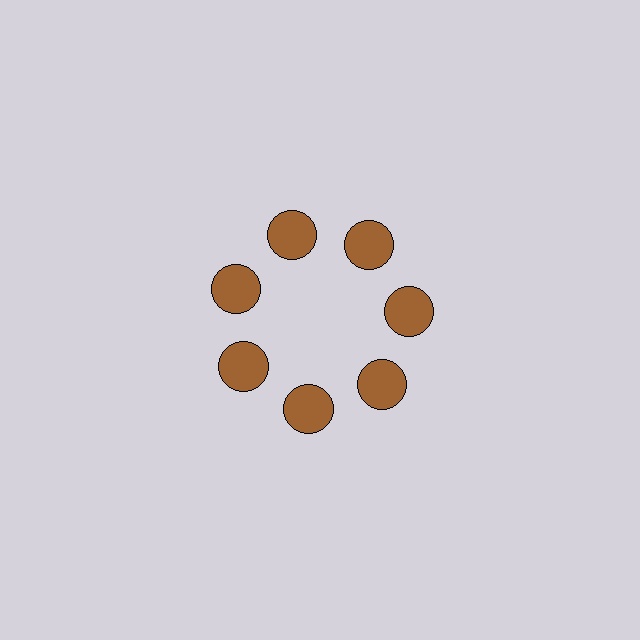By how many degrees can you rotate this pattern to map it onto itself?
The pattern maps onto itself every 51 degrees of rotation.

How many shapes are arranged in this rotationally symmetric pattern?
There are 7 shapes, arranged in 7 groups of 1.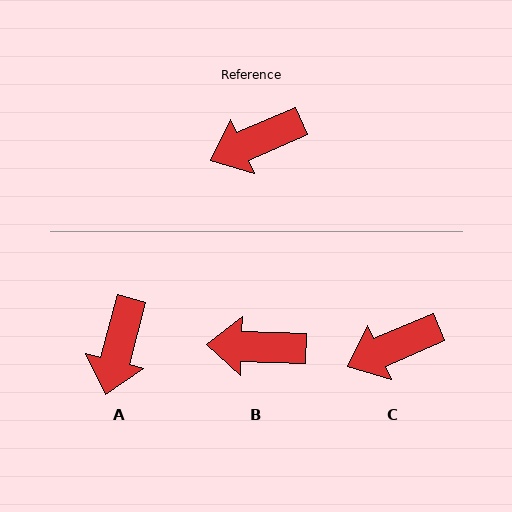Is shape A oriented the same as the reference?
No, it is off by about 52 degrees.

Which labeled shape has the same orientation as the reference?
C.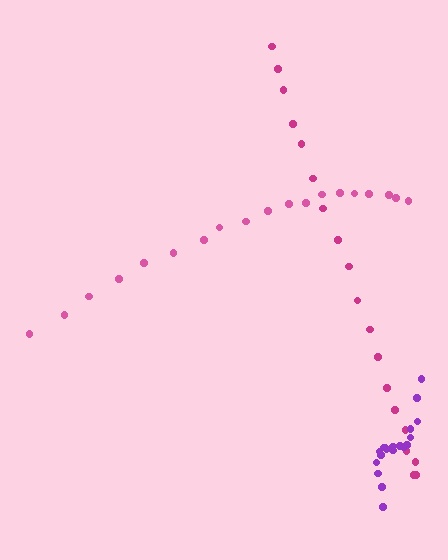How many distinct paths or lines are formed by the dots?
There are 3 distinct paths.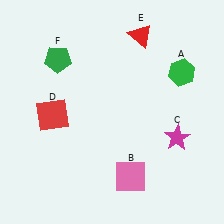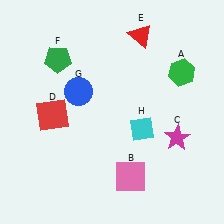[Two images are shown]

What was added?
A blue circle (G), a cyan diamond (H) were added in Image 2.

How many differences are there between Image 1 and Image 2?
There are 2 differences between the two images.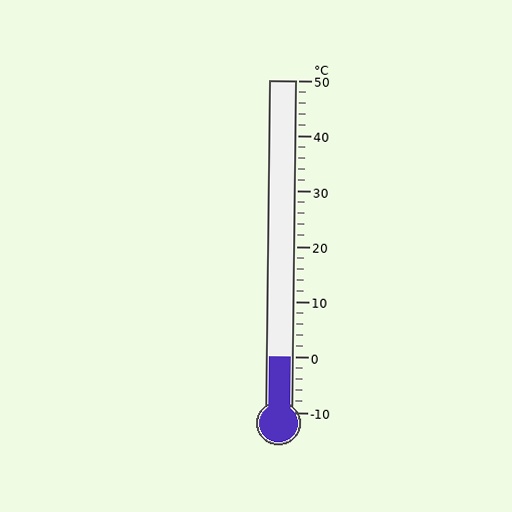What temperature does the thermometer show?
The thermometer shows approximately 0°C.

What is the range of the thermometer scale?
The thermometer scale ranges from -10°C to 50°C.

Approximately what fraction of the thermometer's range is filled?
The thermometer is filled to approximately 15% of its range.